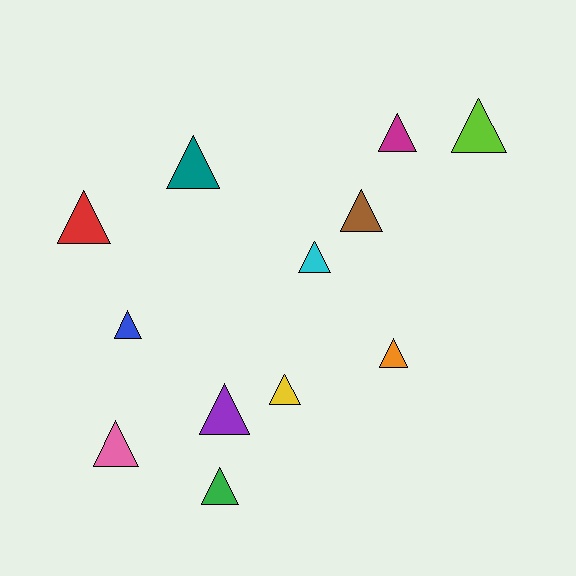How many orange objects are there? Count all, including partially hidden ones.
There is 1 orange object.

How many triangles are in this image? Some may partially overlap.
There are 12 triangles.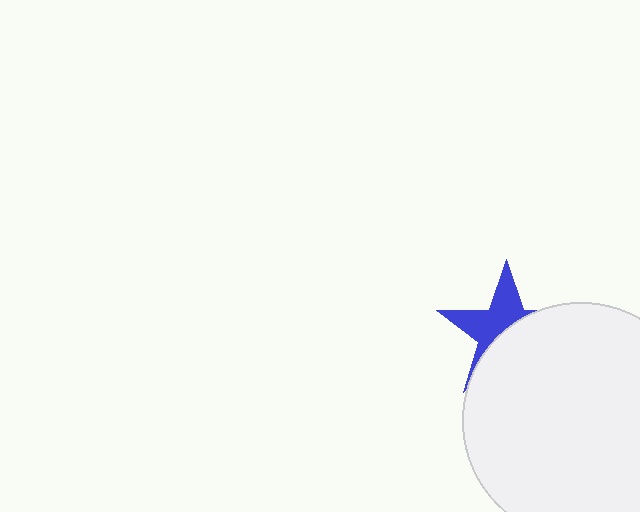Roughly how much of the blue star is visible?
About half of it is visible (roughly 46%).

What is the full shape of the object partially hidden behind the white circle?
The partially hidden object is a blue star.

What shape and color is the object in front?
The object in front is a white circle.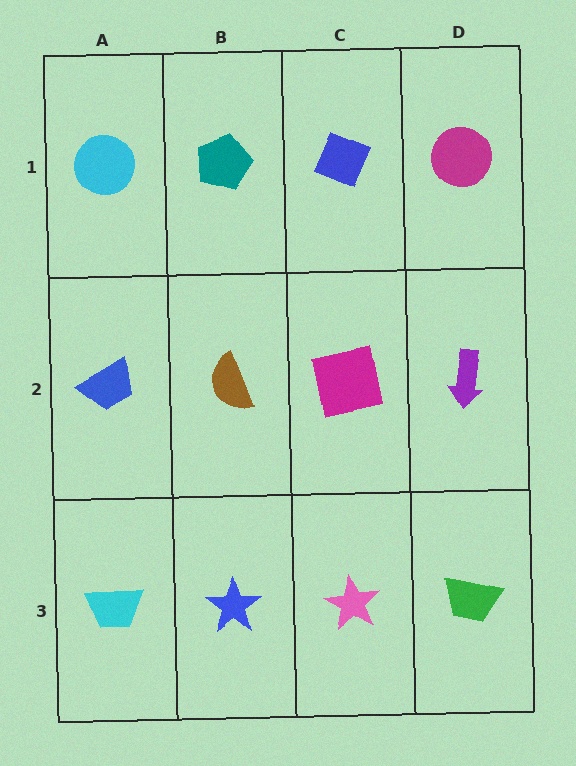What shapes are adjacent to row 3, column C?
A magenta square (row 2, column C), a blue star (row 3, column B), a green trapezoid (row 3, column D).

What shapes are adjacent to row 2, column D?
A magenta circle (row 1, column D), a green trapezoid (row 3, column D), a magenta square (row 2, column C).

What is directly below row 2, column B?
A blue star.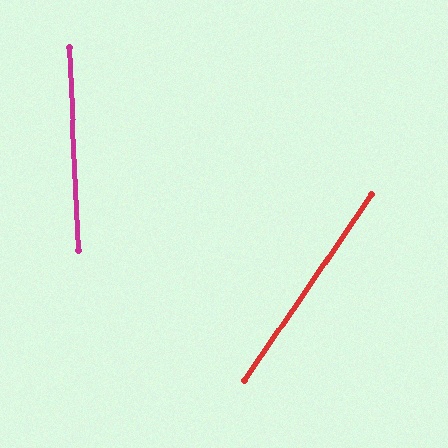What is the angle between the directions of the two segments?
Approximately 37 degrees.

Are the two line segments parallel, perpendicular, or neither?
Neither parallel nor perpendicular — they differ by about 37°.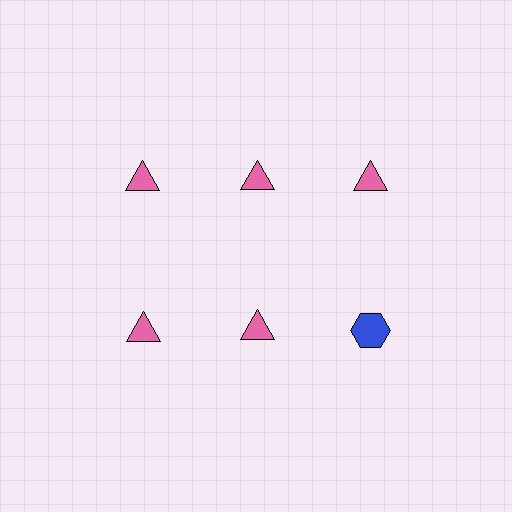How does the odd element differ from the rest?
It differs in both color (blue instead of pink) and shape (hexagon instead of triangle).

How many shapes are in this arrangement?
There are 6 shapes arranged in a grid pattern.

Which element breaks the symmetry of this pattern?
The blue hexagon in the second row, center column breaks the symmetry. All other shapes are pink triangles.